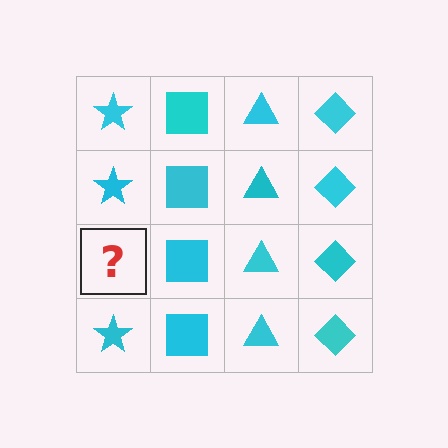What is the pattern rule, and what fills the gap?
The rule is that each column has a consistent shape. The gap should be filled with a cyan star.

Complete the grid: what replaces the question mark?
The question mark should be replaced with a cyan star.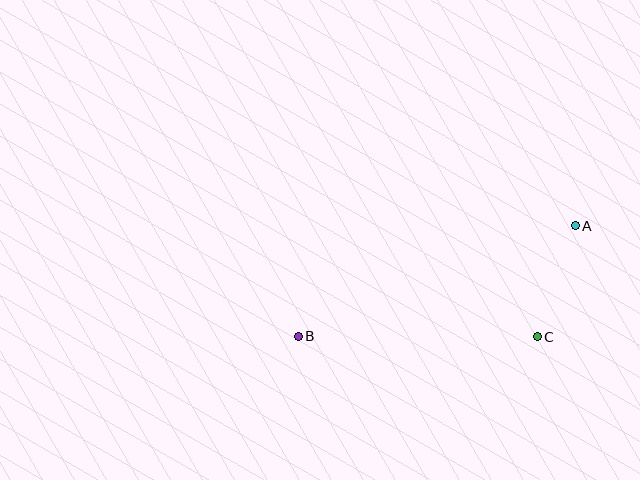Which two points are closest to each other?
Points A and C are closest to each other.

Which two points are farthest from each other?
Points A and B are farthest from each other.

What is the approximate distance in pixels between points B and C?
The distance between B and C is approximately 239 pixels.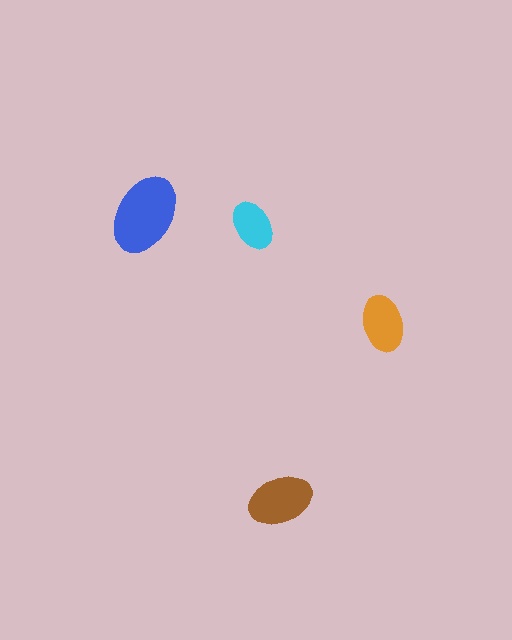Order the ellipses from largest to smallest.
the blue one, the brown one, the orange one, the cyan one.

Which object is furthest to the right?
The orange ellipse is rightmost.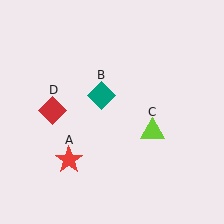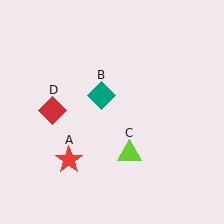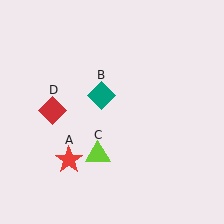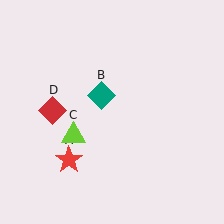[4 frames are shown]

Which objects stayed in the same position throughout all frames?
Red star (object A) and teal diamond (object B) and red diamond (object D) remained stationary.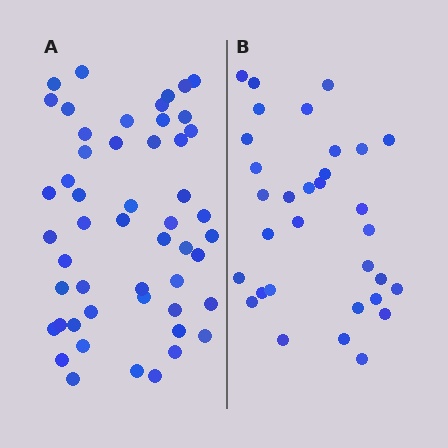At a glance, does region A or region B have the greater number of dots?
Region A (the left region) has more dots.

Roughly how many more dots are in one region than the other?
Region A has approximately 20 more dots than region B.